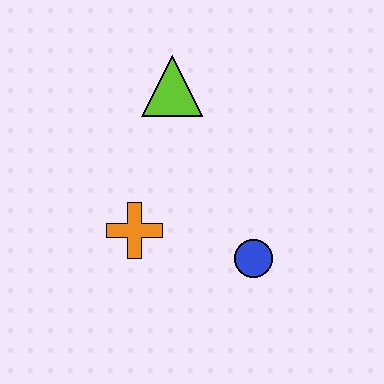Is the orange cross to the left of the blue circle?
Yes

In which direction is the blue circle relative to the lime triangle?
The blue circle is below the lime triangle.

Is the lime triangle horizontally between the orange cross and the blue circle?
Yes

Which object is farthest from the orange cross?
The lime triangle is farthest from the orange cross.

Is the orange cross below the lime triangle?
Yes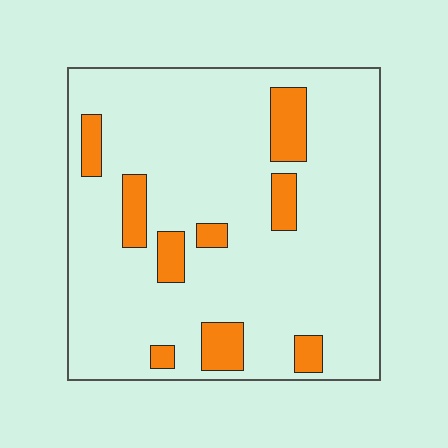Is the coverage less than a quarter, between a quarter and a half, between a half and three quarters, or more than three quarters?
Less than a quarter.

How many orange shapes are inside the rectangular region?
9.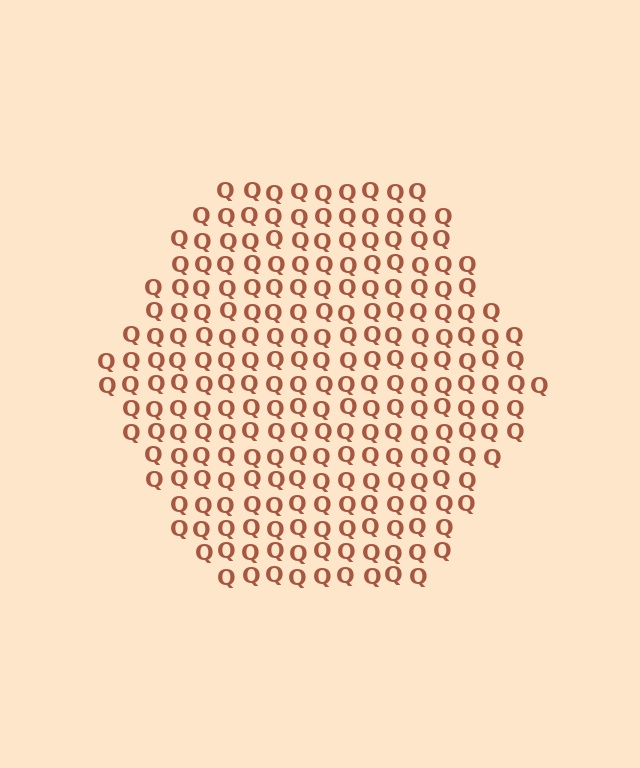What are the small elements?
The small elements are letter Q's.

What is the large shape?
The large shape is a hexagon.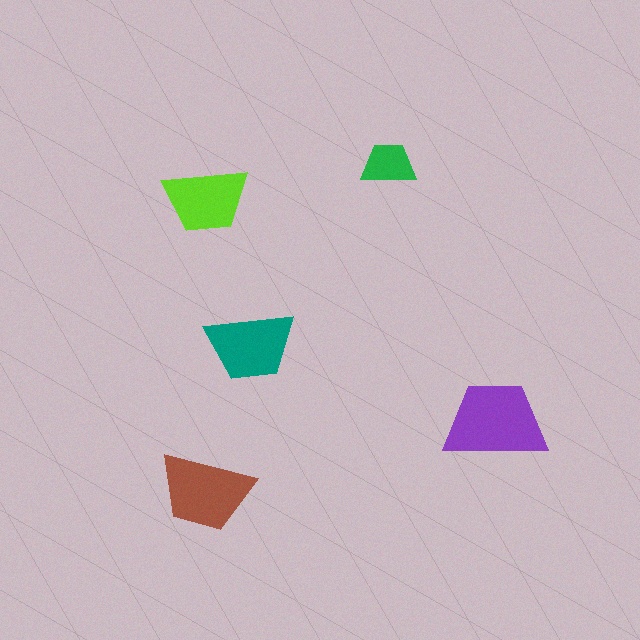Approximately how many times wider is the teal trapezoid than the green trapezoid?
About 1.5 times wider.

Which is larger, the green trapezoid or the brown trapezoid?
The brown one.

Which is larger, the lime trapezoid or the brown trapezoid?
The brown one.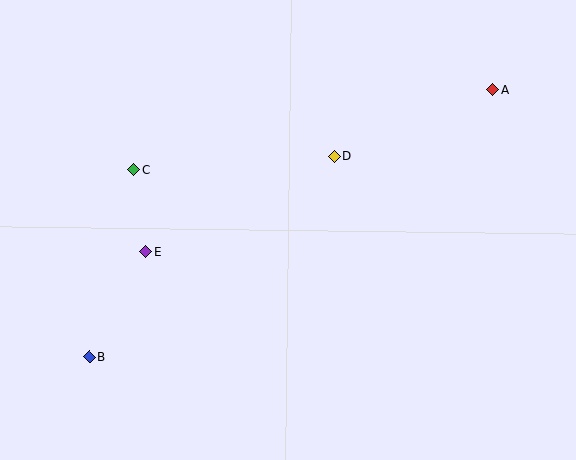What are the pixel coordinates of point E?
Point E is at (146, 252).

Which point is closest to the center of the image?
Point D at (334, 156) is closest to the center.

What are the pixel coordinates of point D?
Point D is at (334, 156).